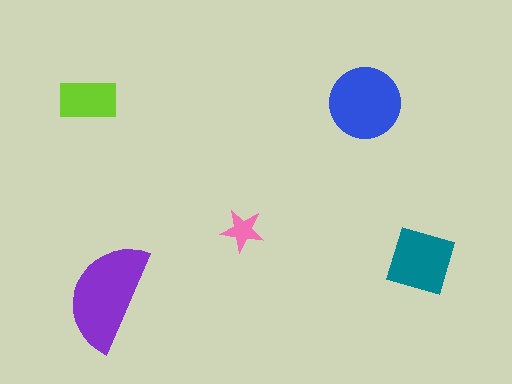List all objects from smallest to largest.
The pink star, the lime rectangle, the teal square, the blue circle, the purple semicircle.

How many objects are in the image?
There are 5 objects in the image.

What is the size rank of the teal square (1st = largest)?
3rd.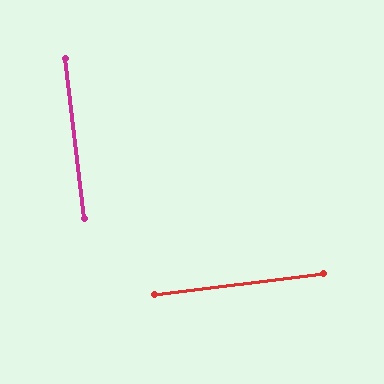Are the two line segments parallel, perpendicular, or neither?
Perpendicular — they meet at approximately 90°.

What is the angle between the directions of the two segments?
Approximately 90 degrees.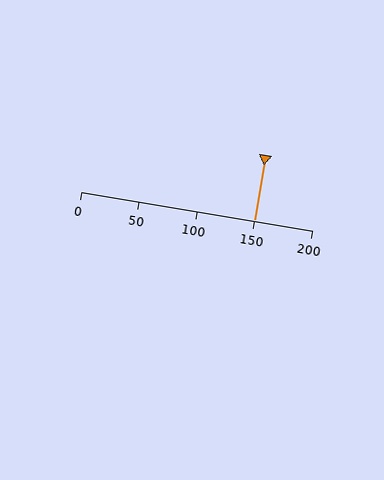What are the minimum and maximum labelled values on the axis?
The axis runs from 0 to 200.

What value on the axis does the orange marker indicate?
The marker indicates approximately 150.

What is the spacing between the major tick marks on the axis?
The major ticks are spaced 50 apart.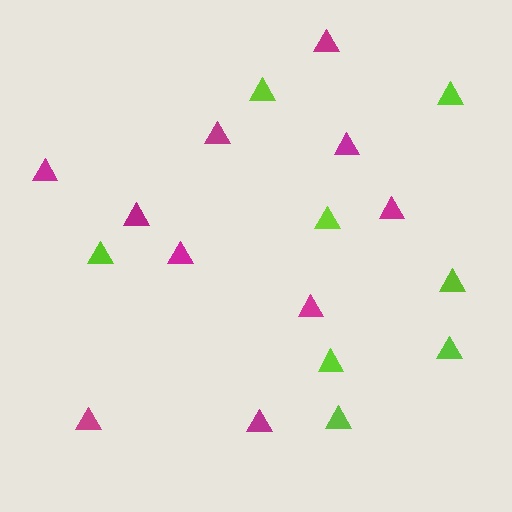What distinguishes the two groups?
There are 2 groups: one group of lime triangles (8) and one group of magenta triangles (10).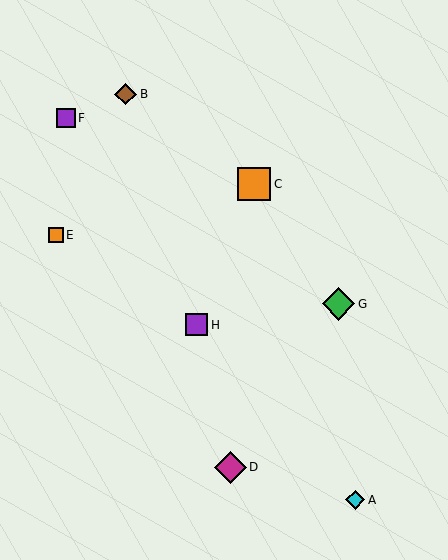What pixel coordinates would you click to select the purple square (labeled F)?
Click at (66, 118) to select the purple square F.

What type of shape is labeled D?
Shape D is a magenta diamond.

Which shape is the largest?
The orange square (labeled C) is the largest.